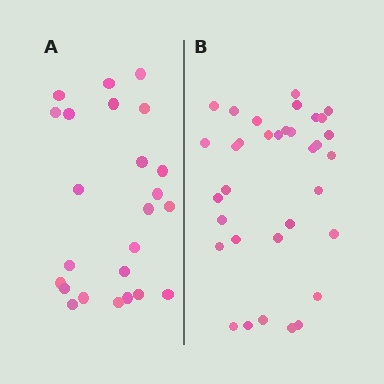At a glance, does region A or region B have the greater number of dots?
Region B (the right region) has more dots.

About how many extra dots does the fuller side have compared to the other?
Region B has roughly 10 or so more dots than region A.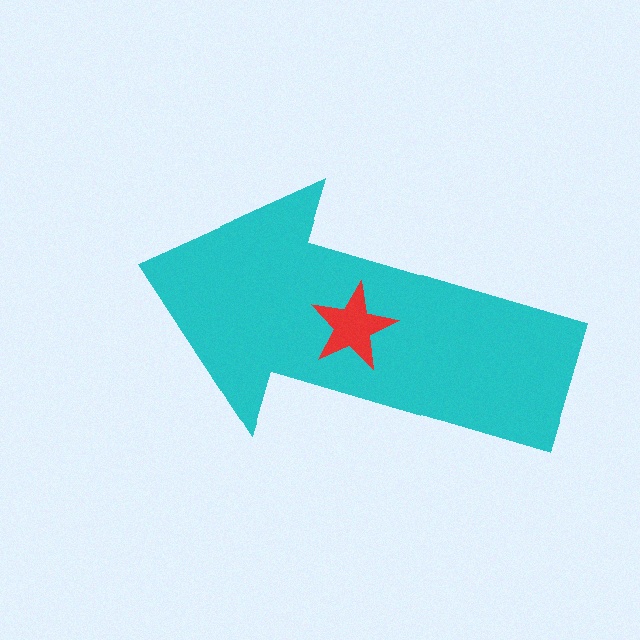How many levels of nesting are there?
2.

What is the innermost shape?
The red star.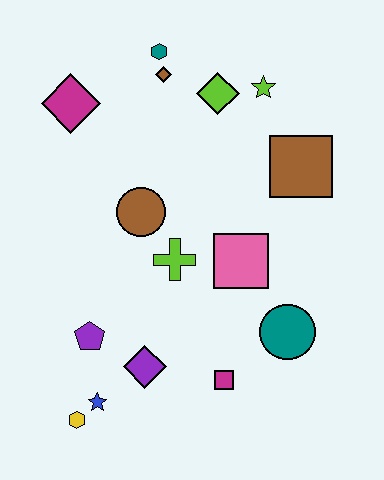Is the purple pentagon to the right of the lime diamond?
No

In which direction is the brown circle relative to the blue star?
The brown circle is above the blue star.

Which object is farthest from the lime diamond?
The yellow hexagon is farthest from the lime diamond.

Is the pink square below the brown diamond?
Yes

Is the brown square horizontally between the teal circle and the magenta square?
No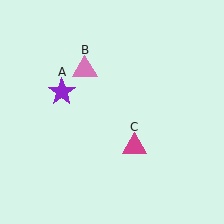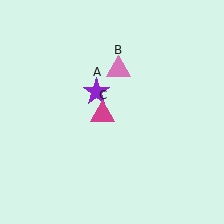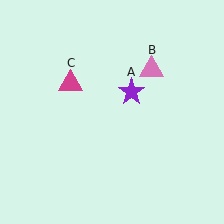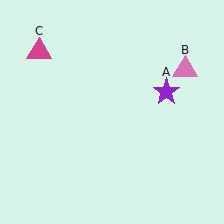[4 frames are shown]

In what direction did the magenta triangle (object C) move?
The magenta triangle (object C) moved up and to the left.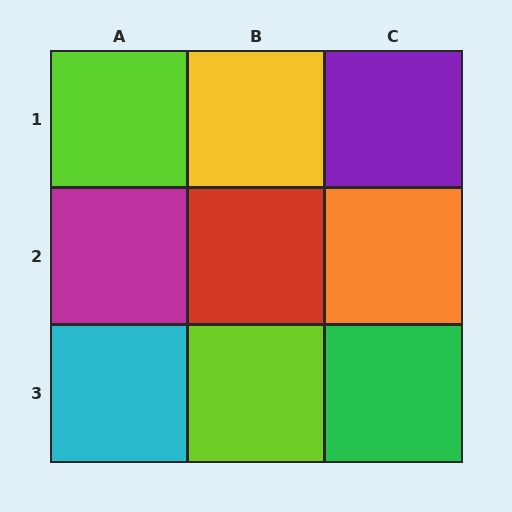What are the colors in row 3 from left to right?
Cyan, lime, green.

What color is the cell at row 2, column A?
Magenta.